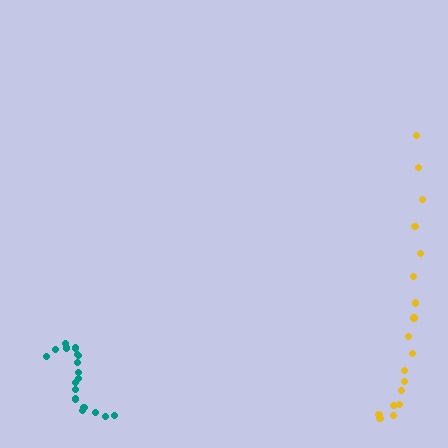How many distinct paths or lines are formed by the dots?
There are 2 distinct paths.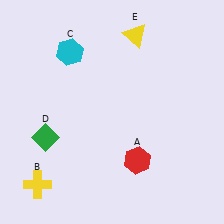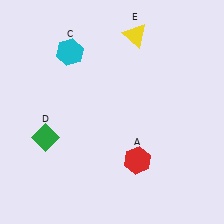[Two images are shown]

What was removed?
The yellow cross (B) was removed in Image 2.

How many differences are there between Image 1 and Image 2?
There is 1 difference between the two images.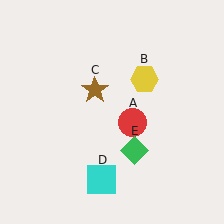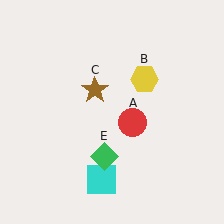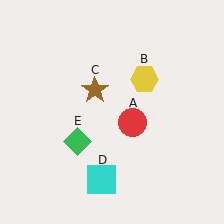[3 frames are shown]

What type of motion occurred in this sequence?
The green diamond (object E) rotated clockwise around the center of the scene.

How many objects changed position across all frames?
1 object changed position: green diamond (object E).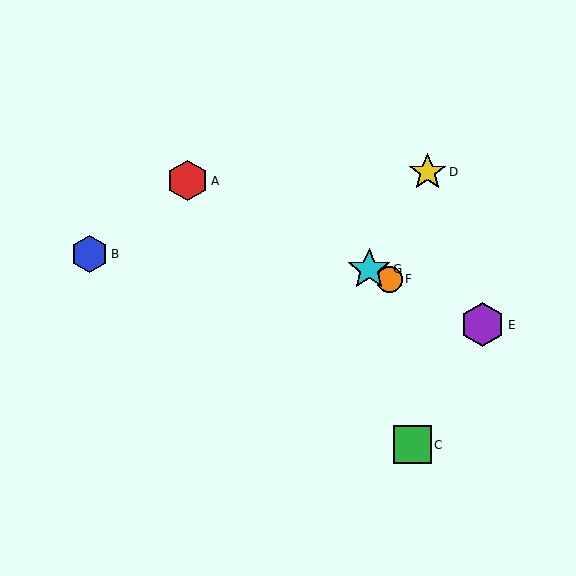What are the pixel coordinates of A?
Object A is at (188, 181).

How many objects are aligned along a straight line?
4 objects (A, E, F, G) are aligned along a straight line.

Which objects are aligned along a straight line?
Objects A, E, F, G are aligned along a straight line.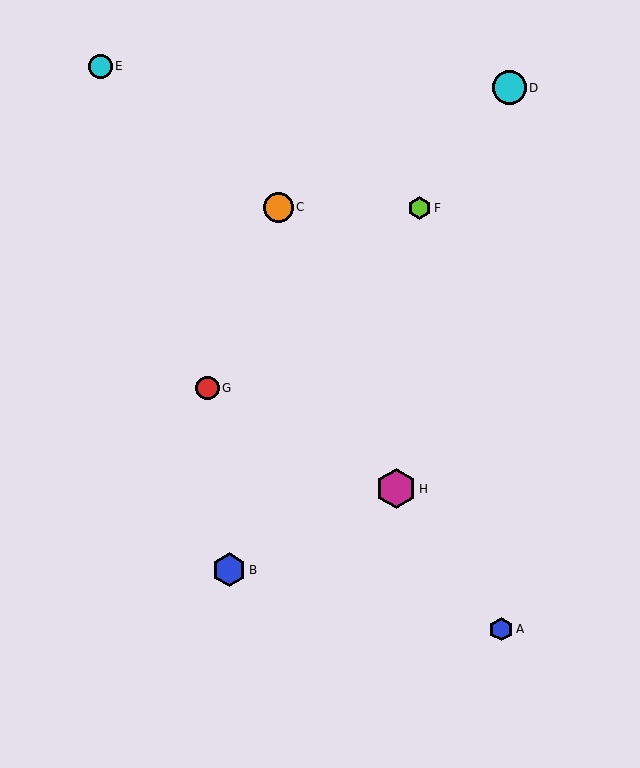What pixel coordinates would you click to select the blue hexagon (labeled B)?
Click at (229, 570) to select the blue hexagon B.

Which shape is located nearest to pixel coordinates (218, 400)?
The red circle (labeled G) at (207, 388) is nearest to that location.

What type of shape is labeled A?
Shape A is a blue hexagon.